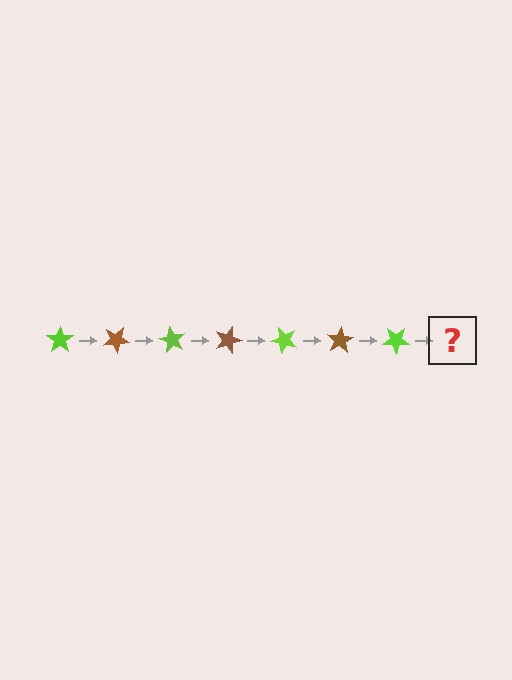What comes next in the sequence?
The next element should be a brown star, rotated 210 degrees from the start.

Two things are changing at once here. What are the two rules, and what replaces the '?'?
The two rules are that it rotates 30 degrees each step and the color cycles through lime and brown. The '?' should be a brown star, rotated 210 degrees from the start.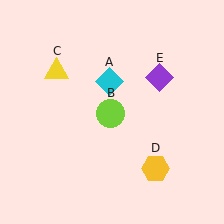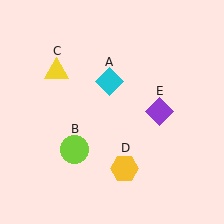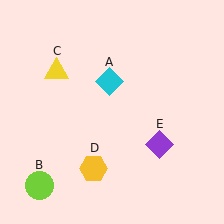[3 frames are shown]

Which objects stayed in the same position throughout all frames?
Cyan diamond (object A) and yellow triangle (object C) remained stationary.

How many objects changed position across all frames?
3 objects changed position: lime circle (object B), yellow hexagon (object D), purple diamond (object E).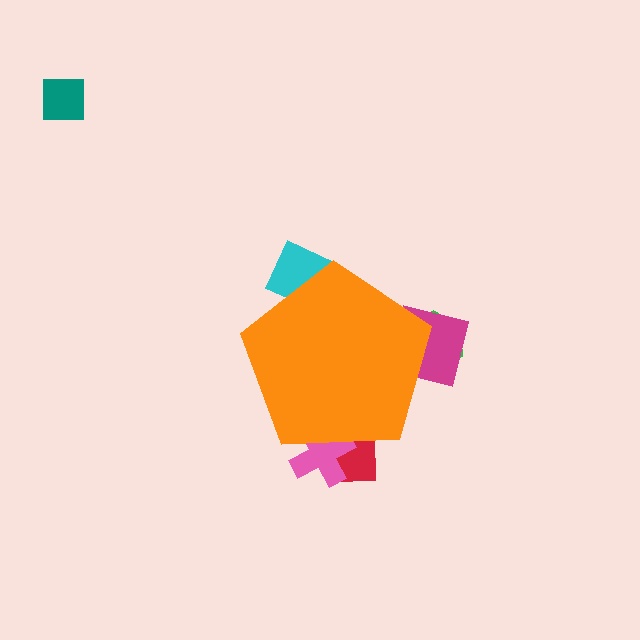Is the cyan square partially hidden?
Yes, the cyan square is partially hidden behind the orange pentagon.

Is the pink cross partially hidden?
Yes, the pink cross is partially hidden behind the orange pentagon.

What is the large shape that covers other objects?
An orange pentagon.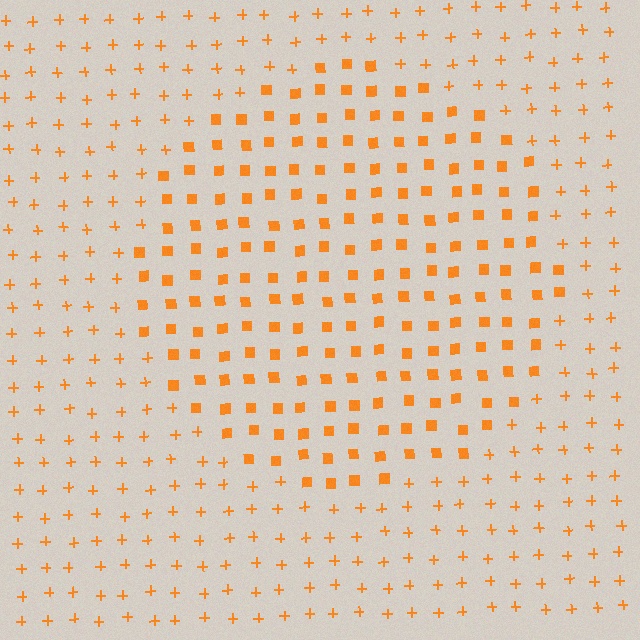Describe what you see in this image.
The image is filled with small orange elements arranged in a uniform grid. A circle-shaped region contains squares, while the surrounding area contains plus signs. The boundary is defined purely by the change in element shape.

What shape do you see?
I see a circle.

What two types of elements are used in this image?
The image uses squares inside the circle region and plus signs outside it.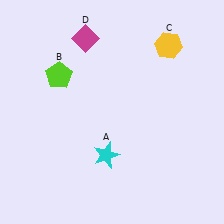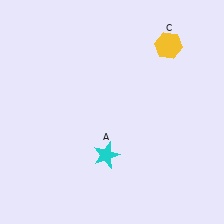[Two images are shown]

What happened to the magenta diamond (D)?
The magenta diamond (D) was removed in Image 2. It was in the top-left area of Image 1.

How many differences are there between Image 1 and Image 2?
There are 2 differences between the two images.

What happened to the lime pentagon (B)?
The lime pentagon (B) was removed in Image 2. It was in the top-left area of Image 1.